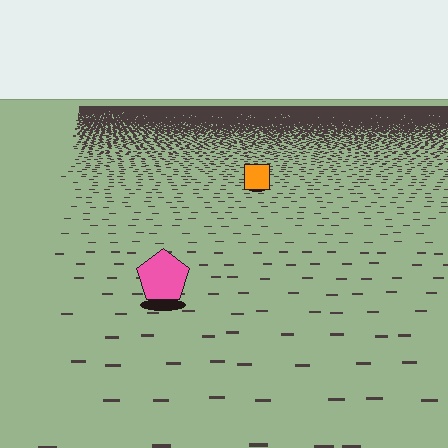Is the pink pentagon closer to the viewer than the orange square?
Yes. The pink pentagon is closer — you can tell from the texture gradient: the ground texture is coarser near it.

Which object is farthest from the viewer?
The orange square is farthest from the viewer. It appears smaller and the ground texture around it is denser.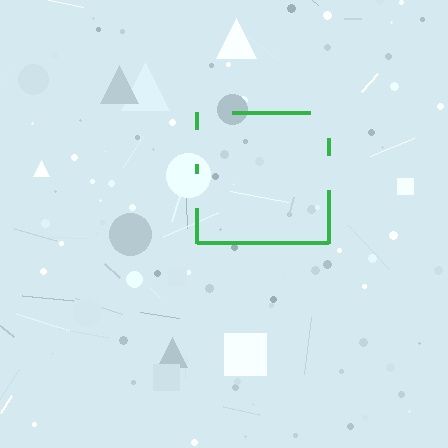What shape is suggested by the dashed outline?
The dashed outline suggests a square.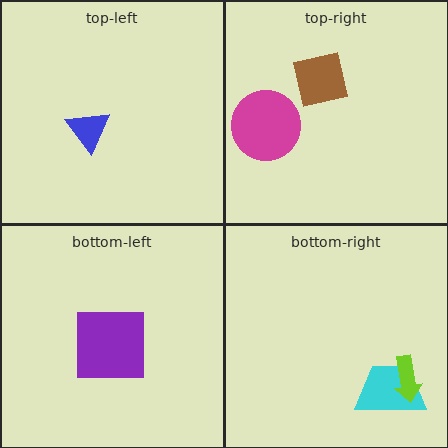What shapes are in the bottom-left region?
The purple square.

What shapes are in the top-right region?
The magenta circle, the brown square.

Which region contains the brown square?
The top-right region.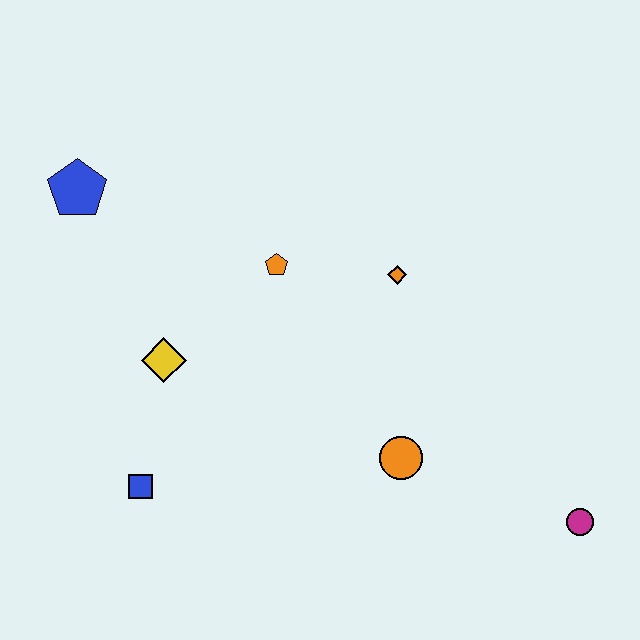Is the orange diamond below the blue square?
No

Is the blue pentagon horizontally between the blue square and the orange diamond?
No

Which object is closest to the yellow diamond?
The blue square is closest to the yellow diamond.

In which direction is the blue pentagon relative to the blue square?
The blue pentagon is above the blue square.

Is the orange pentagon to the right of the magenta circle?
No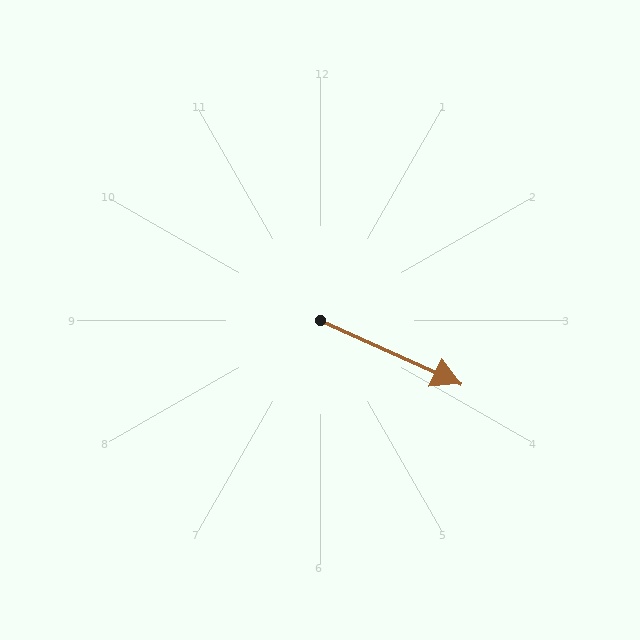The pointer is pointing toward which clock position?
Roughly 4 o'clock.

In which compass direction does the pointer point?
Southeast.